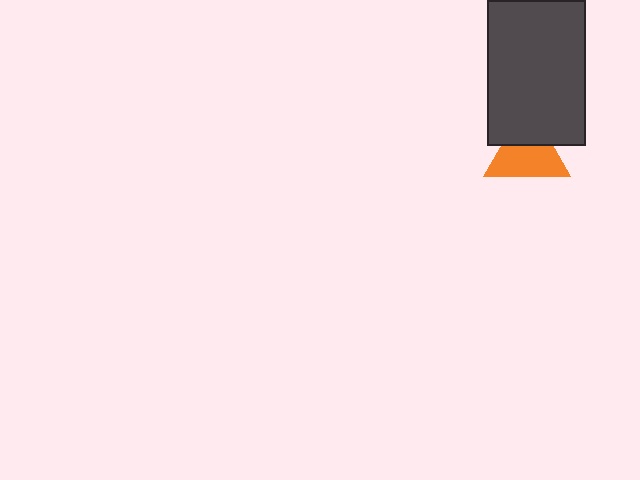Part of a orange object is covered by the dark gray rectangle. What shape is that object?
It is a triangle.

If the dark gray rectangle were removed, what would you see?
You would see the complete orange triangle.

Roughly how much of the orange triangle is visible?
Most of it is visible (roughly 66%).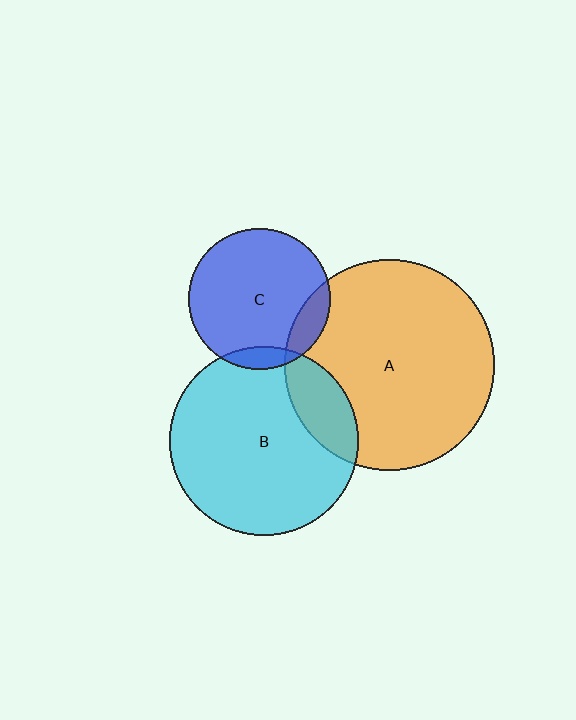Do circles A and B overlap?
Yes.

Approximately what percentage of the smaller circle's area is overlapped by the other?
Approximately 20%.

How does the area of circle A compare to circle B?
Approximately 1.2 times.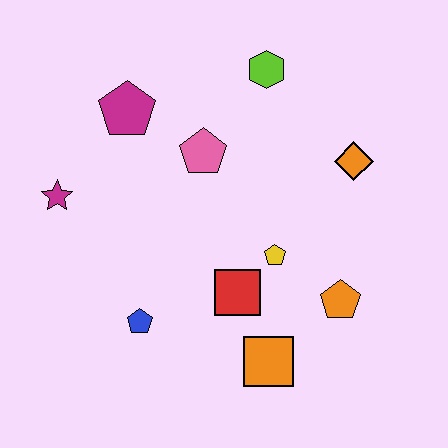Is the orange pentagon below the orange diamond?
Yes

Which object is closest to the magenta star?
The magenta pentagon is closest to the magenta star.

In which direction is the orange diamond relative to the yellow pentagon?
The orange diamond is above the yellow pentagon.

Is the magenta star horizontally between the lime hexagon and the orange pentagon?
No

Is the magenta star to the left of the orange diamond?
Yes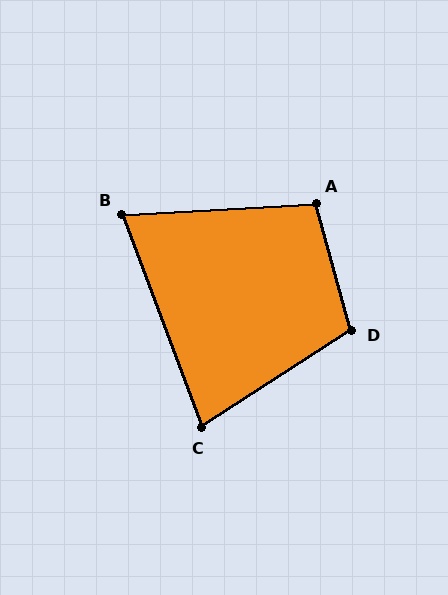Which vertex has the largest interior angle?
D, at approximately 107 degrees.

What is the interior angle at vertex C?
Approximately 78 degrees (acute).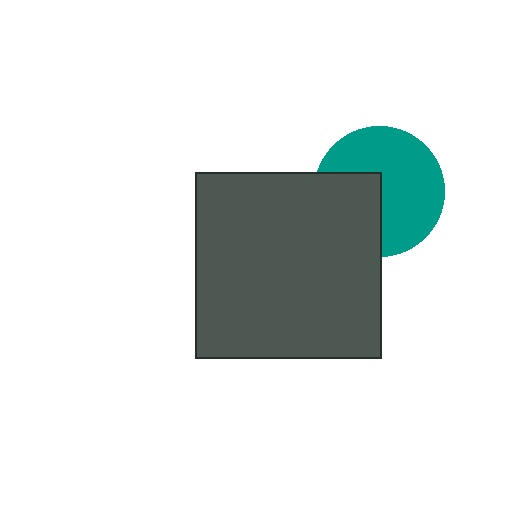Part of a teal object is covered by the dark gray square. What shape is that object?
It is a circle.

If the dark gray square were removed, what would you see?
You would see the complete teal circle.